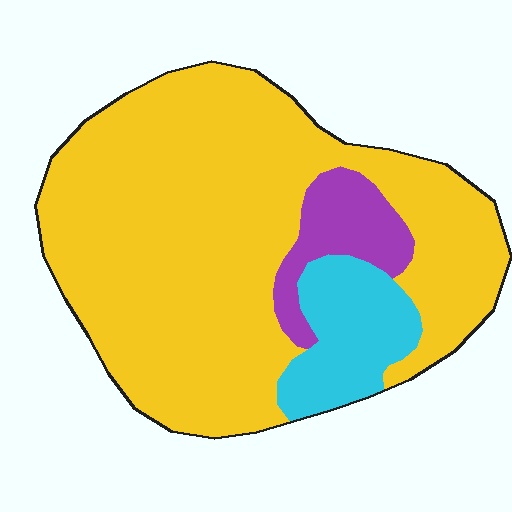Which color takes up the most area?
Yellow, at roughly 80%.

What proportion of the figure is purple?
Purple takes up less than a quarter of the figure.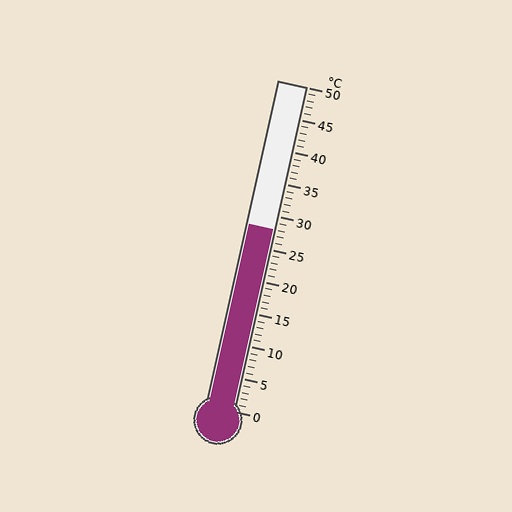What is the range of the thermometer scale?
The thermometer scale ranges from 0°C to 50°C.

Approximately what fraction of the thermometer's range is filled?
The thermometer is filled to approximately 55% of its range.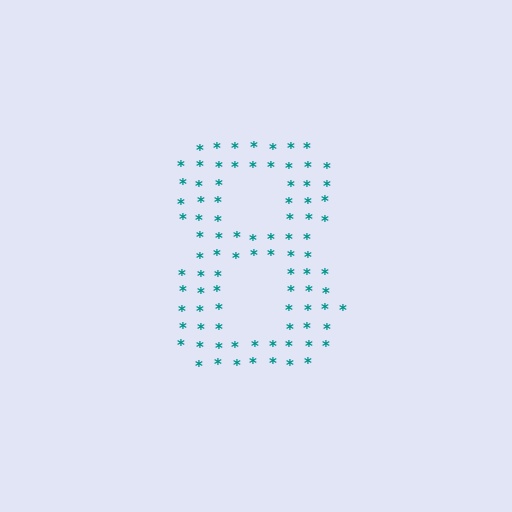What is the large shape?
The large shape is the digit 8.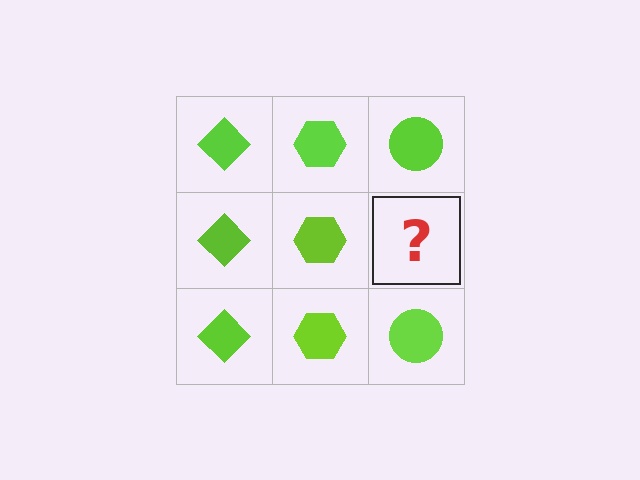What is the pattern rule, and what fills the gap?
The rule is that each column has a consistent shape. The gap should be filled with a lime circle.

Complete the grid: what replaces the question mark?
The question mark should be replaced with a lime circle.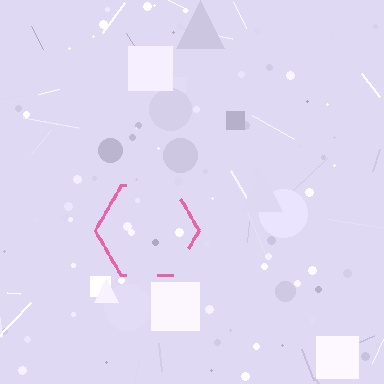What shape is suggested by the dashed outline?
The dashed outline suggests a hexagon.